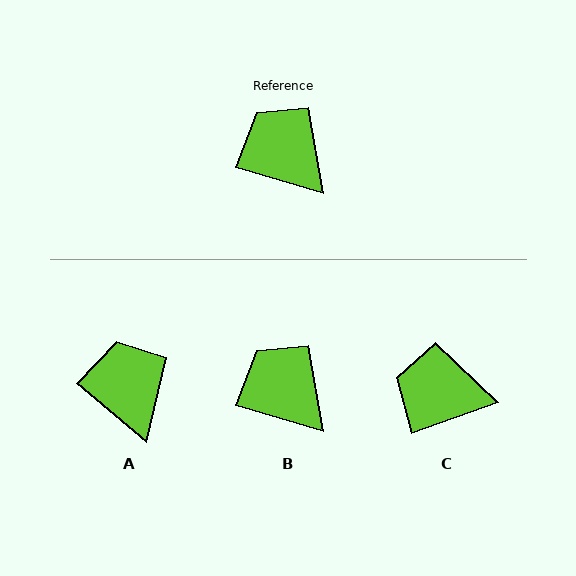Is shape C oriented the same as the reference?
No, it is off by about 36 degrees.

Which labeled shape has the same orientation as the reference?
B.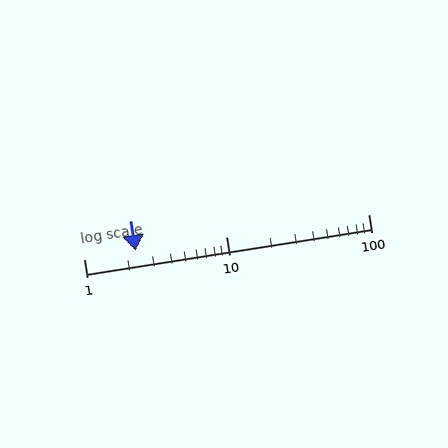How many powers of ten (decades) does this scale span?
The scale spans 2 decades, from 1 to 100.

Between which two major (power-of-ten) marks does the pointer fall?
The pointer is between 1 and 10.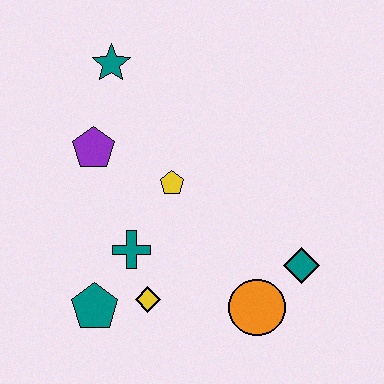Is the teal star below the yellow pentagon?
No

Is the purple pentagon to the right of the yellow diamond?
No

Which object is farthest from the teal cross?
The teal star is farthest from the teal cross.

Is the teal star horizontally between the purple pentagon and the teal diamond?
Yes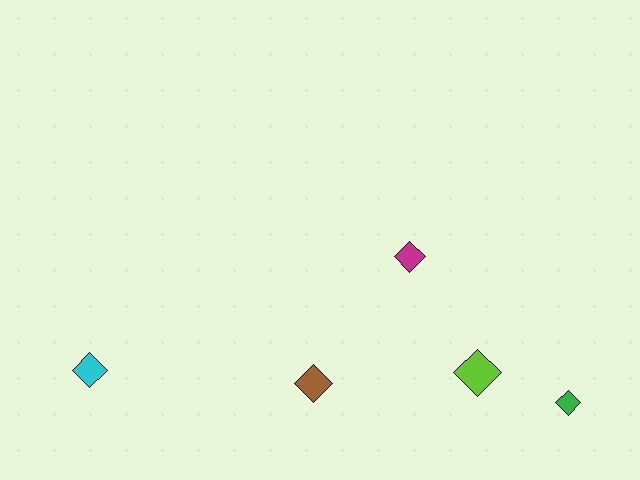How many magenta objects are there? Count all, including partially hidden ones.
There is 1 magenta object.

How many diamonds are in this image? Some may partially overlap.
There are 5 diamonds.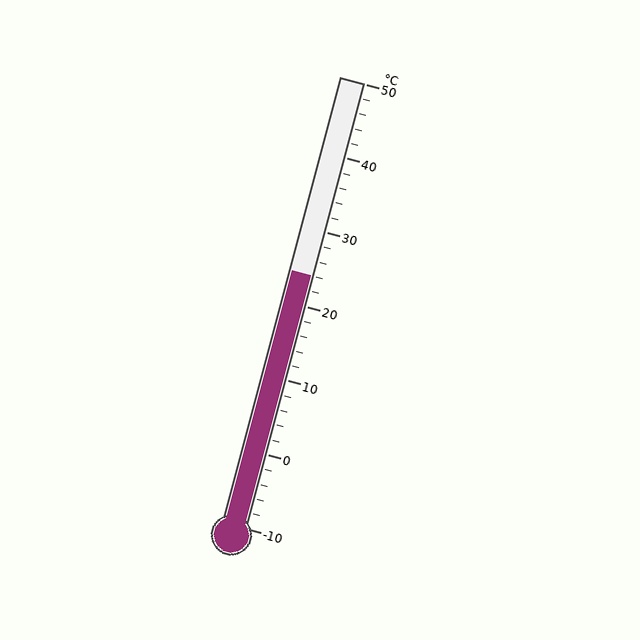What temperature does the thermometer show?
The thermometer shows approximately 24°C.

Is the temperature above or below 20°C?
The temperature is above 20°C.